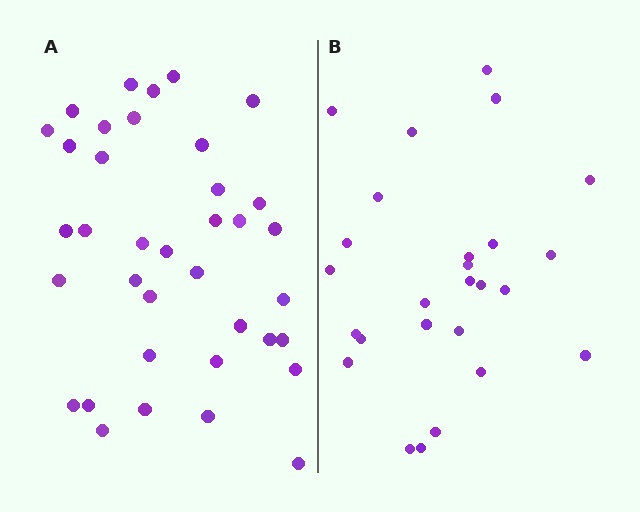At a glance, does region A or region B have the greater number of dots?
Region A (the left region) has more dots.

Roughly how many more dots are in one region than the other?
Region A has roughly 12 or so more dots than region B.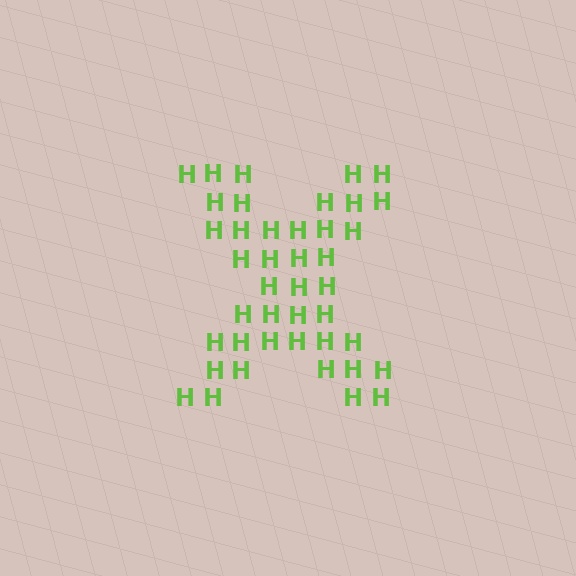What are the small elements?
The small elements are letter H's.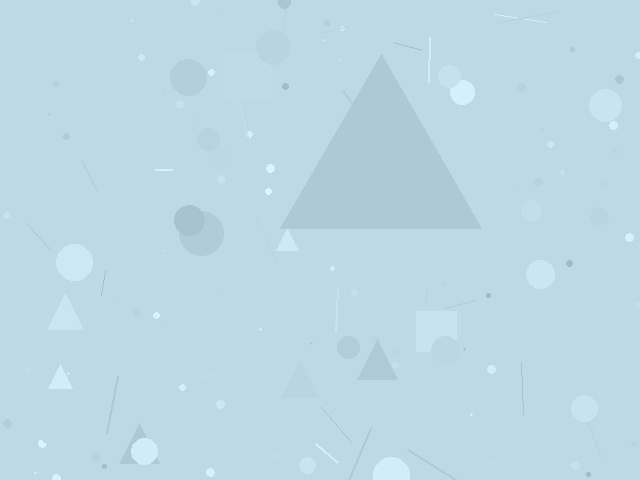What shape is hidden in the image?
A triangle is hidden in the image.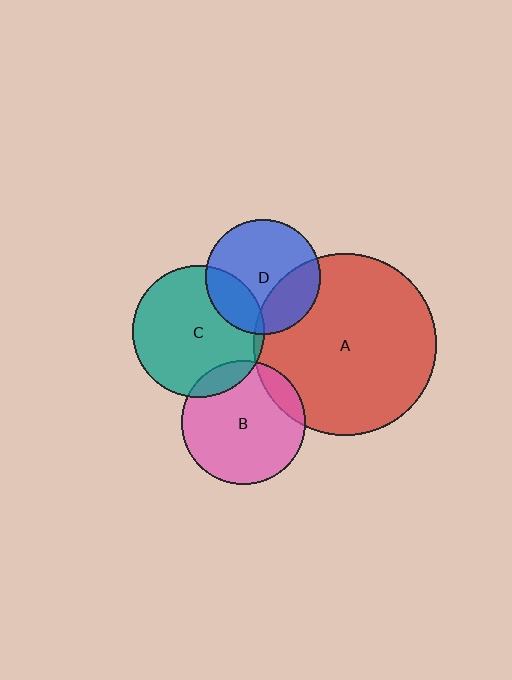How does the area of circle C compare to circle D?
Approximately 1.3 times.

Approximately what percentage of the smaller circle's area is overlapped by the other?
Approximately 10%.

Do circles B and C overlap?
Yes.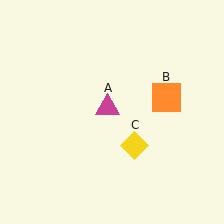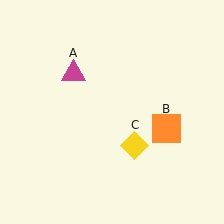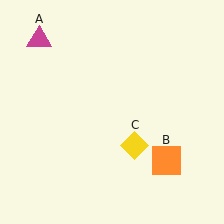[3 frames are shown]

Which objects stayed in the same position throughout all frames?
Yellow diamond (object C) remained stationary.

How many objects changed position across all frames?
2 objects changed position: magenta triangle (object A), orange square (object B).